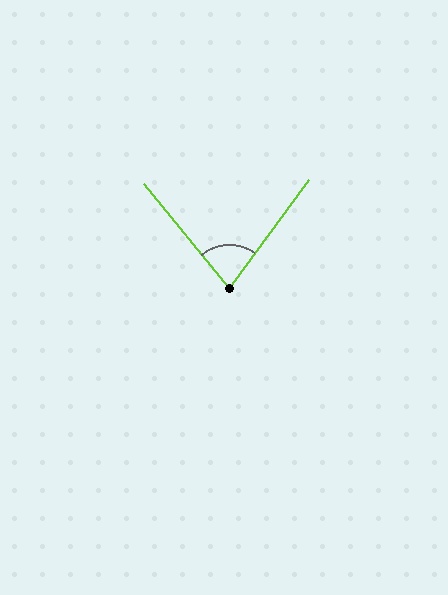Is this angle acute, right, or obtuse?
It is acute.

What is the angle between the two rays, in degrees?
Approximately 76 degrees.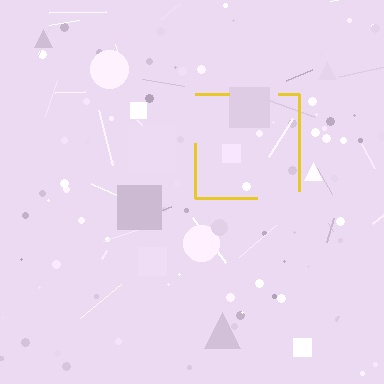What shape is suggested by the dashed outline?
The dashed outline suggests a square.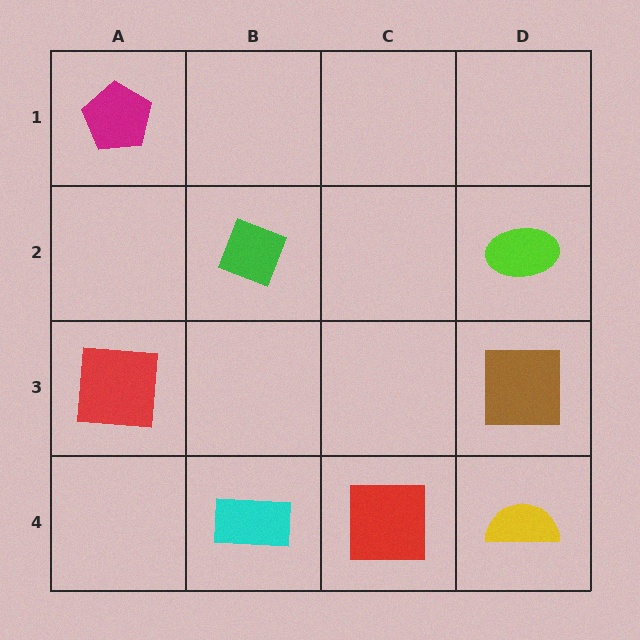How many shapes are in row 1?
1 shape.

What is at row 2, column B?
A green diamond.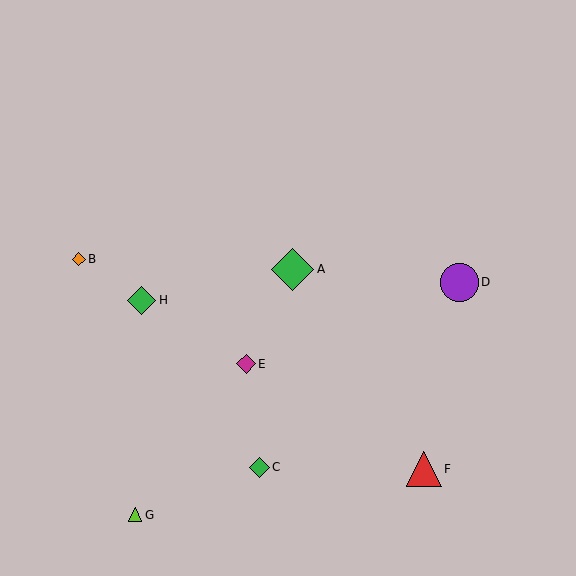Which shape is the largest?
The green diamond (labeled A) is the largest.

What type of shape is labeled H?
Shape H is a green diamond.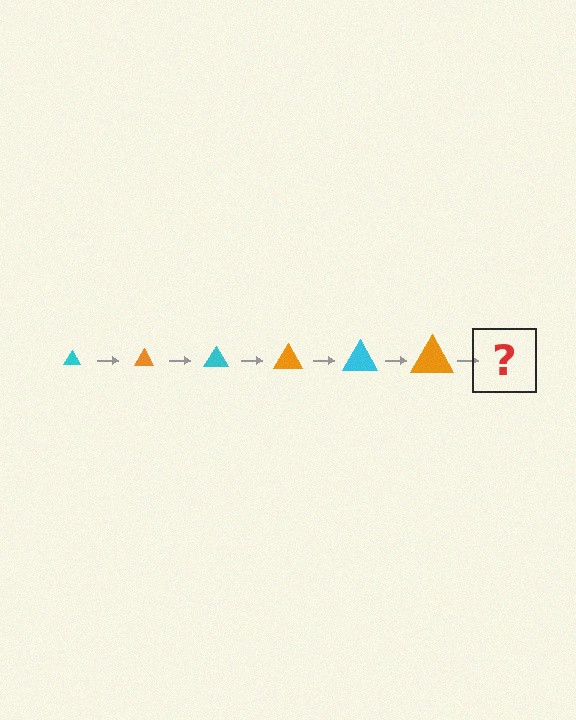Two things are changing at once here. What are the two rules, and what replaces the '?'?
The two rules are that the triangle grows larger each step and the color cycles through cyan and orange. The '?' should be a cyan triangle, larger than the previous one.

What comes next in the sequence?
The next element should be a cyan triangle, larger than the previous one.